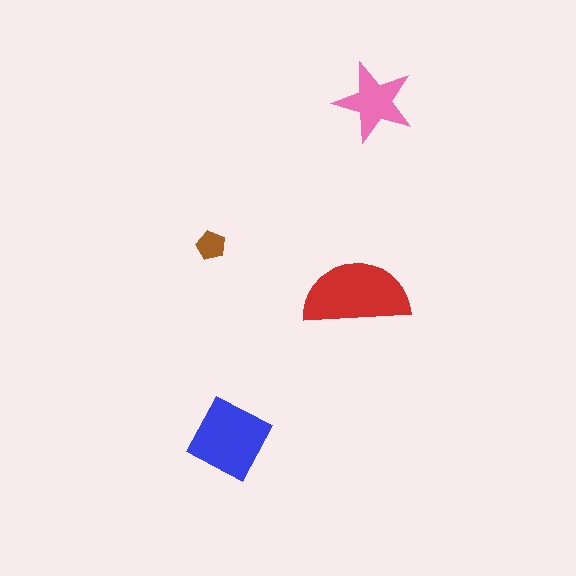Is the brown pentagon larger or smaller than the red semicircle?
Smaller.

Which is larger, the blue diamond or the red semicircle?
The red semicircle.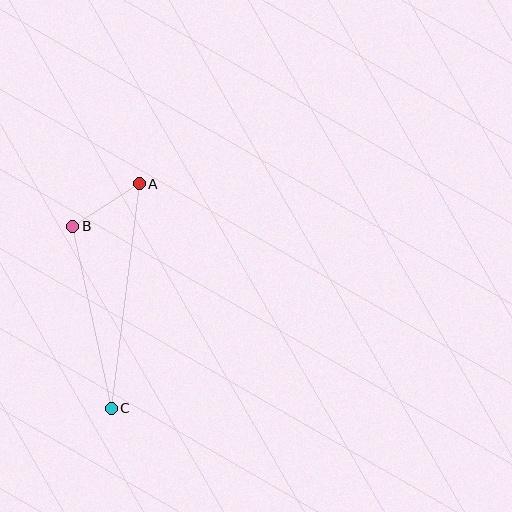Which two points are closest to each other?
Points A and B are closest to each other.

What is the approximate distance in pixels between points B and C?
The distance between B and C is approximately 186 pixels.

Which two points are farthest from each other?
Points A and C are farthest from each other.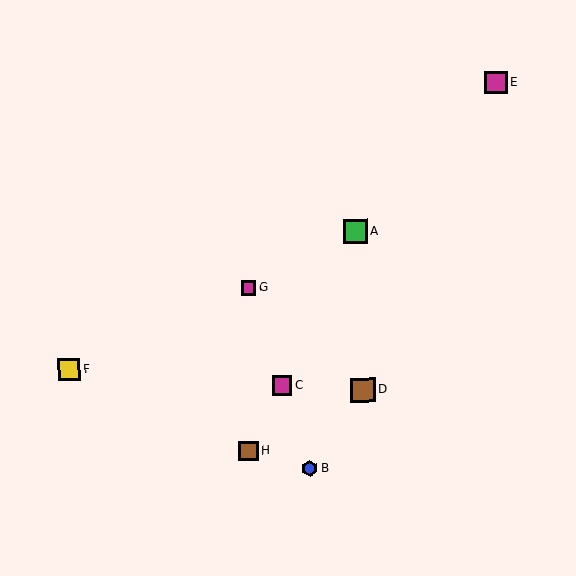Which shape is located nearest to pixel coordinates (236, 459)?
The brown square (labeled H) at (249, 451) is nearest to that location.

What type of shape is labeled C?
Shape C is a magenta square.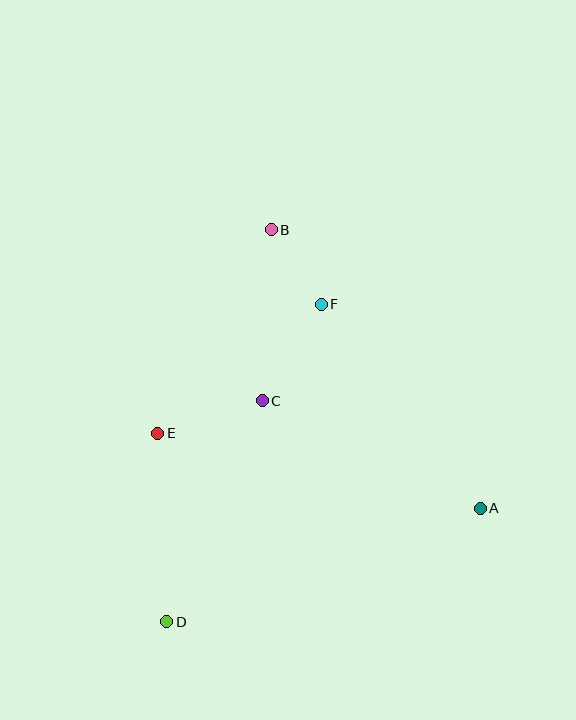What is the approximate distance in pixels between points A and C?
The distance between A and C is approximately 243 pixels.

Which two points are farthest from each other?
Points B and D are farthest from each other.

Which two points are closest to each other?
Points B and F are closest to each other.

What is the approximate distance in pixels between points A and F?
The distance between A and F is approximately 259 pixels.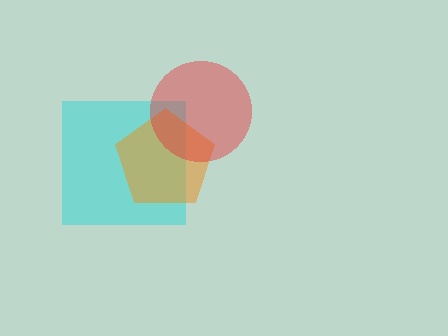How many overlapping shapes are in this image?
There are 3 overlapping shapes in the image.